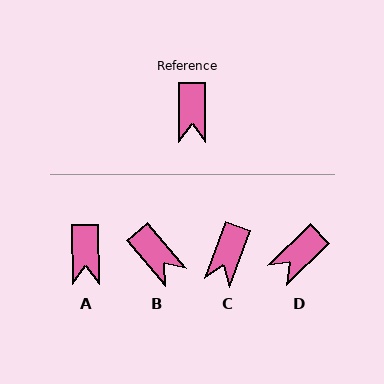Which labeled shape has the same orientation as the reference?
A.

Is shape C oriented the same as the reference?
No, it is off by about 21 degrees.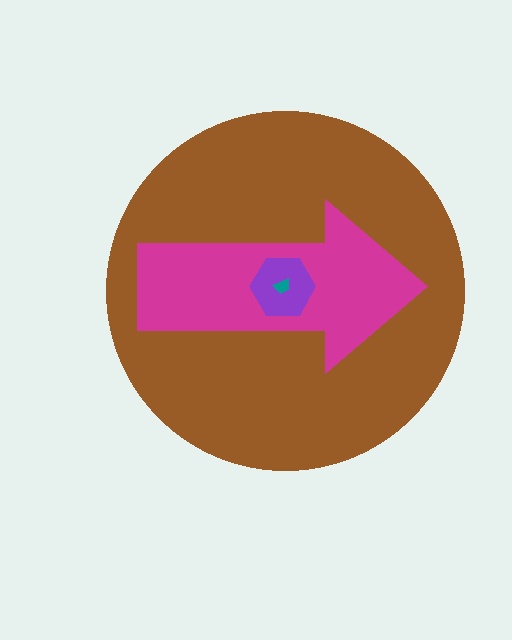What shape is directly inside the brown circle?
The magenta arrow.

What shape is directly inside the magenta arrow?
The purple hexagon.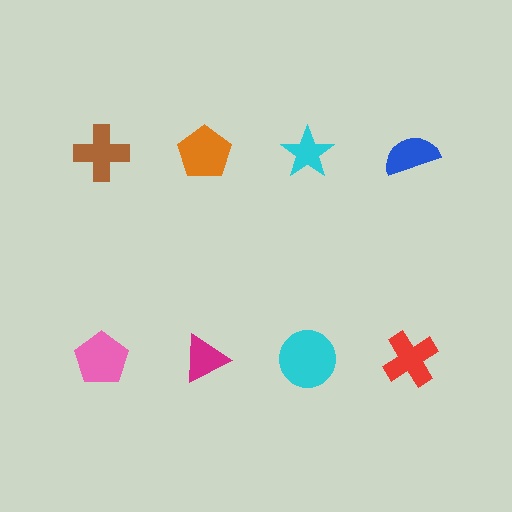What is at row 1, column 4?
A blue semicircle.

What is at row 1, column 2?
An orange pentagon.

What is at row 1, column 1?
A brown cross.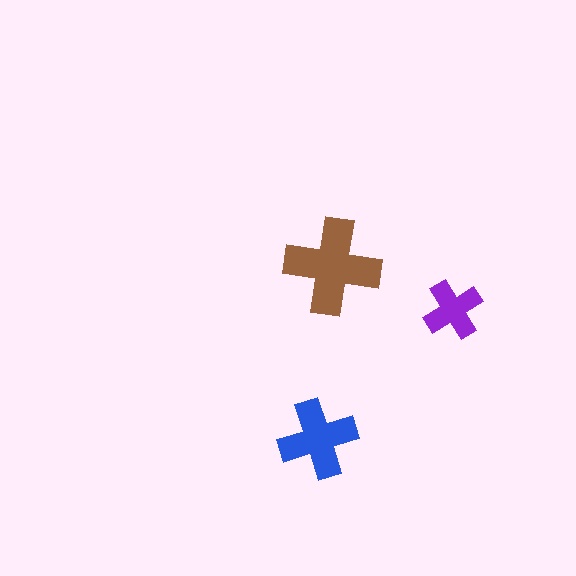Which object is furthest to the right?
The purple cross is rightmost.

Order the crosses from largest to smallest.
the brown one, the blue one, the purple one.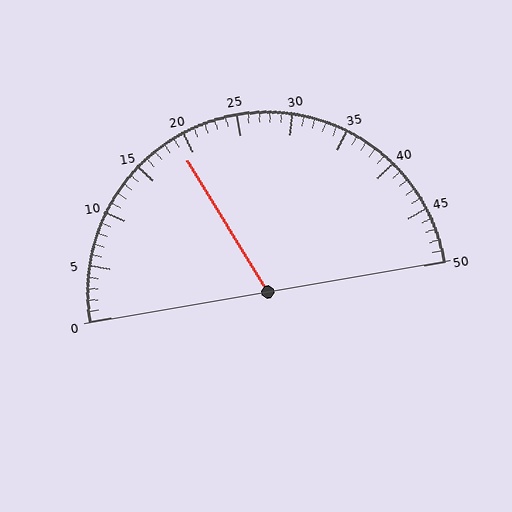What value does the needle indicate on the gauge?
The needle indicates approximately 19.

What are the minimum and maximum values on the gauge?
The gauge ranges from 0 to 50.